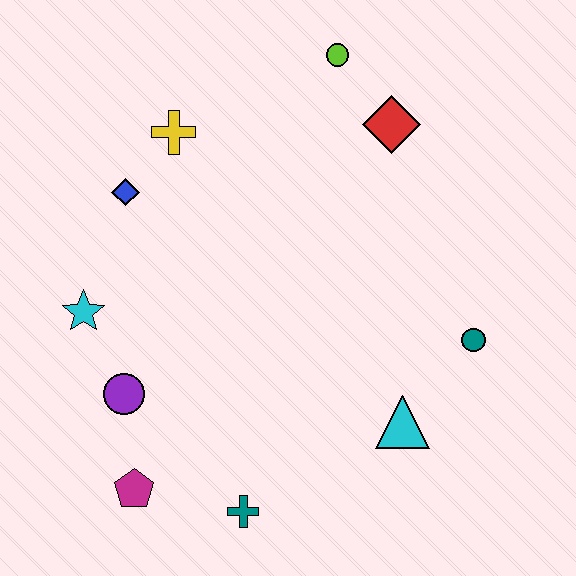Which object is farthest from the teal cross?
The lime circle is farthest from the teal cross.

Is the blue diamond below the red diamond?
Yes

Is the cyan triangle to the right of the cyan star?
Yes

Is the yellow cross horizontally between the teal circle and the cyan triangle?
No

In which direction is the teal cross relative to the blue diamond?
The teal cross is below the blue diamond.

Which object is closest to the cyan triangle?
The teal circle is closest to the cyan triangle.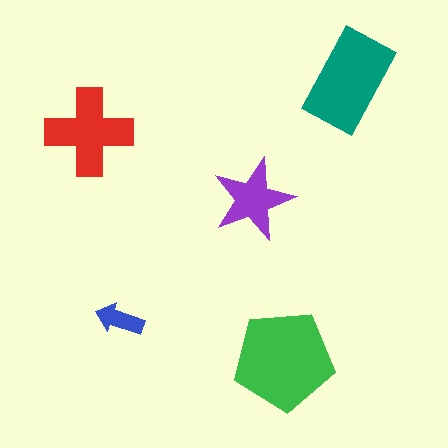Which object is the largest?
The green pentagon.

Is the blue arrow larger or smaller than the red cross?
Smaller.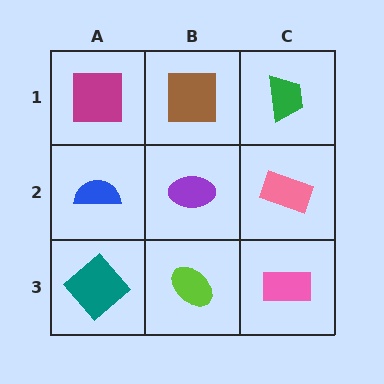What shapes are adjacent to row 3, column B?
A purple ellipse (row 2, column B), a teal diamond (row 3, column A), a pink rectangle (row 3, column C).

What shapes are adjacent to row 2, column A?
A magenta square (row 1, column A), a teal diamond (row 3, column A), a purple ellipse (row 2, column B).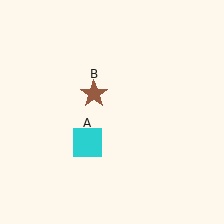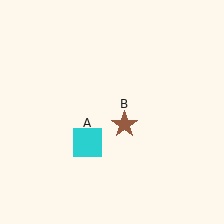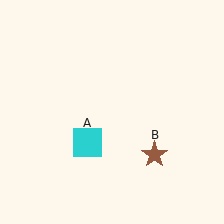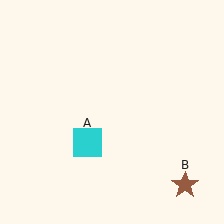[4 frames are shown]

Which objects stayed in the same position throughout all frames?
Cyan square (object A) remained stationary.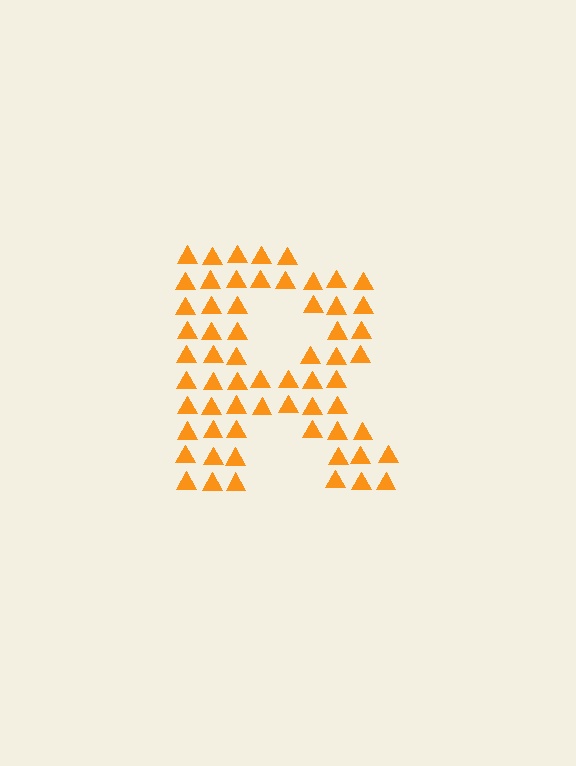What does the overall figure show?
The overall figure shows the letter R.